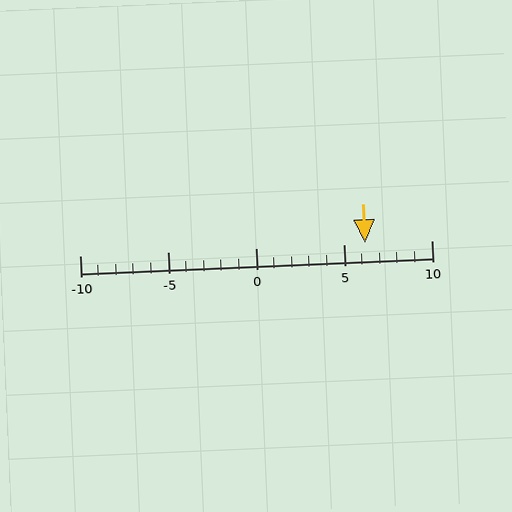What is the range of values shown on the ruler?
The ruler shows values from -10 to 10.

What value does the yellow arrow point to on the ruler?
The yellow arrow points to approximately 6.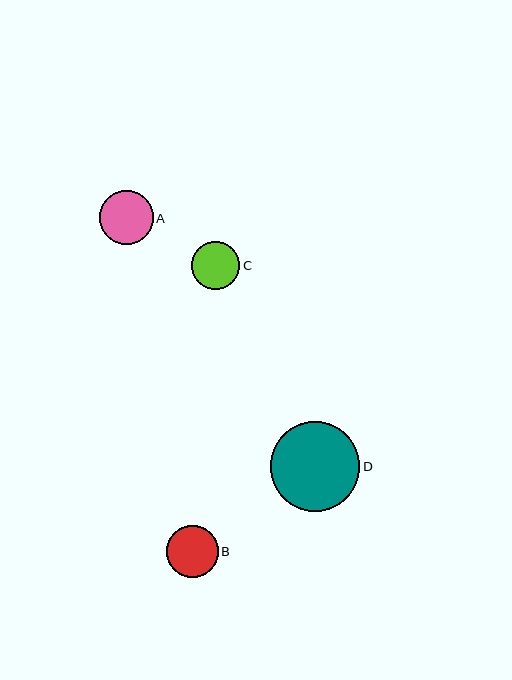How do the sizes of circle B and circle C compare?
Circle B and circle C are approximately the same size.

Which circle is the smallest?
Circle C is the smallest with a size of approximately 48 pixels.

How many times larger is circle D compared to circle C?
Circle D is approximately 1.9 times the size of circle C.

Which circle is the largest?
Circle D is the largest with a size of approximately 90 pixels.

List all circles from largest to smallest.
From largest to smallest: D, A, B, C.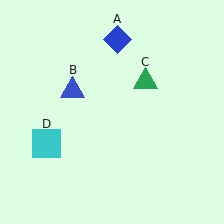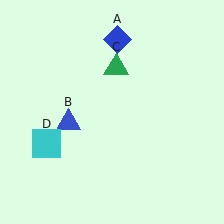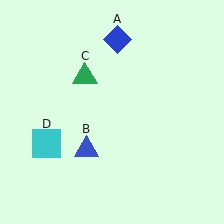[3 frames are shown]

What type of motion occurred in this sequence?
The blue triangle (object B), green triangle (object C) rotated counterclockwise around the center of the scene.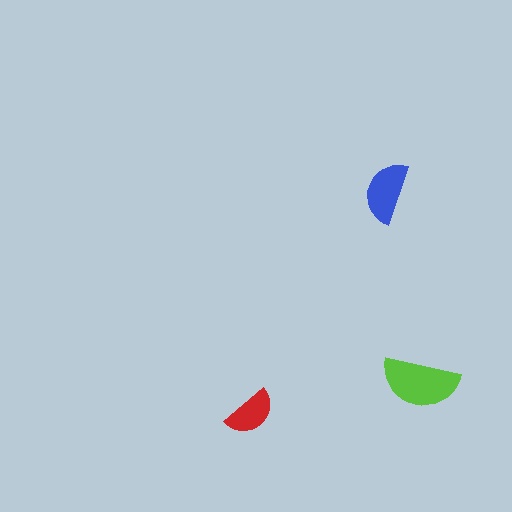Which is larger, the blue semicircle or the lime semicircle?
The lime one.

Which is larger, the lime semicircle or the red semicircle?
The lime one.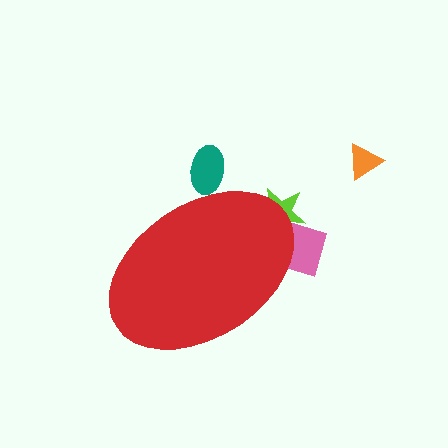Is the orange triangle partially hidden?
No, the orange triangle is fully visible.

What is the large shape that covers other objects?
A red ellipse.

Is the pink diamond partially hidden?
Yes, the pink diamond is partially hidden behind the red ellipse.